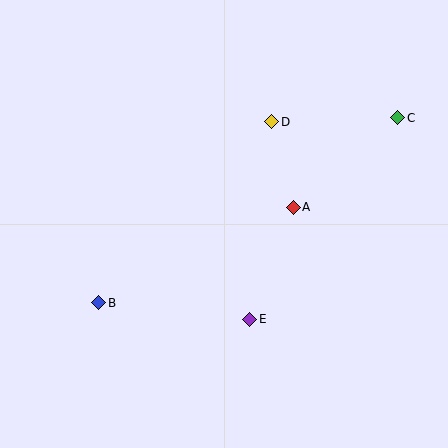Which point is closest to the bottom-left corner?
Point B is closest to the bottom-left corner.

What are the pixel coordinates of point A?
Point A is at (293, 207).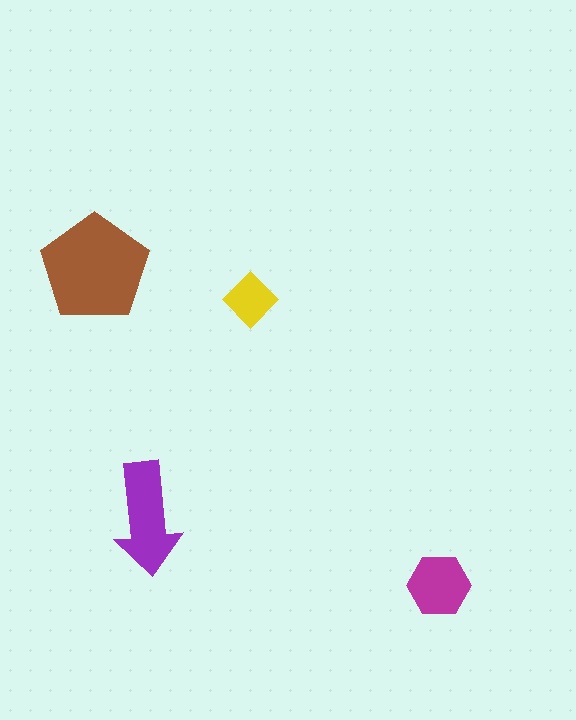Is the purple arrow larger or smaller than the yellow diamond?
Larger.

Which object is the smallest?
The yellow diamond.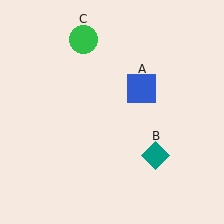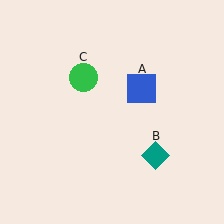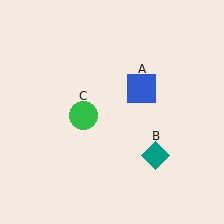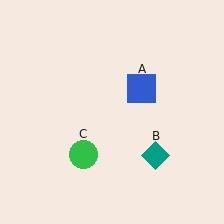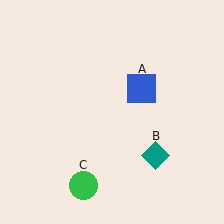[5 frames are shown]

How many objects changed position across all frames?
1 object changed position: green circle (object C).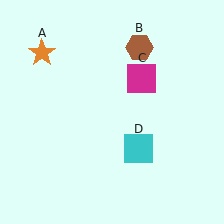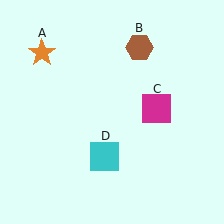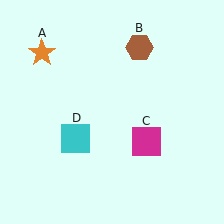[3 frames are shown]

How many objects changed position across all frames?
2 objects changed position: magenta square (object C), cyan square (object D).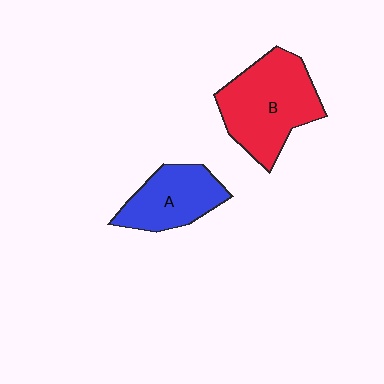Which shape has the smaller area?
Shape A (blue).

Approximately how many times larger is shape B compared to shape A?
Approximately 1.5 times.